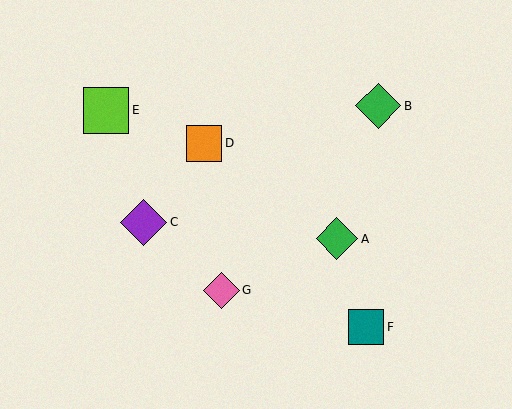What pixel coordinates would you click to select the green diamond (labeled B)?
Click at (378, 106) to select the green diamond B.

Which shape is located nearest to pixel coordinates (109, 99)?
The lime square (labeled E) at (106, 110) is nearest to that location.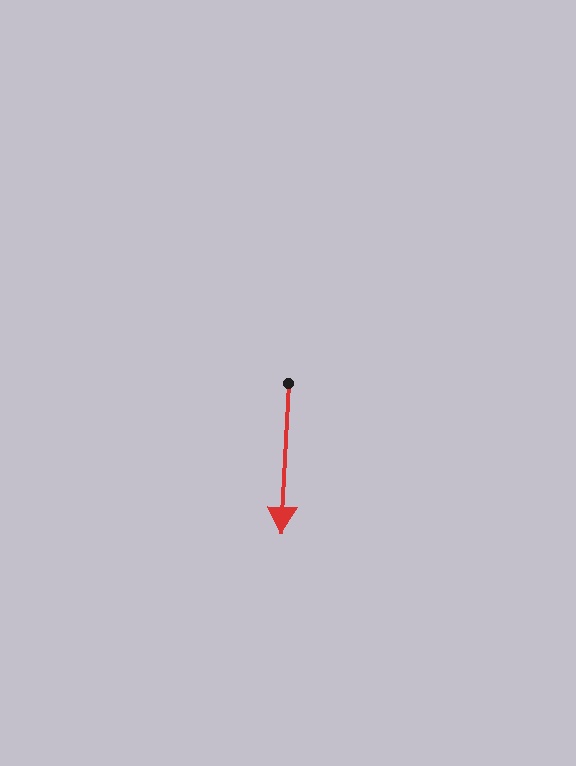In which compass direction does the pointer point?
South.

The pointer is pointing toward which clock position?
Roughly 6 o'clock.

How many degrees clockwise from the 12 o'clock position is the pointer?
Approximately 183 degrees.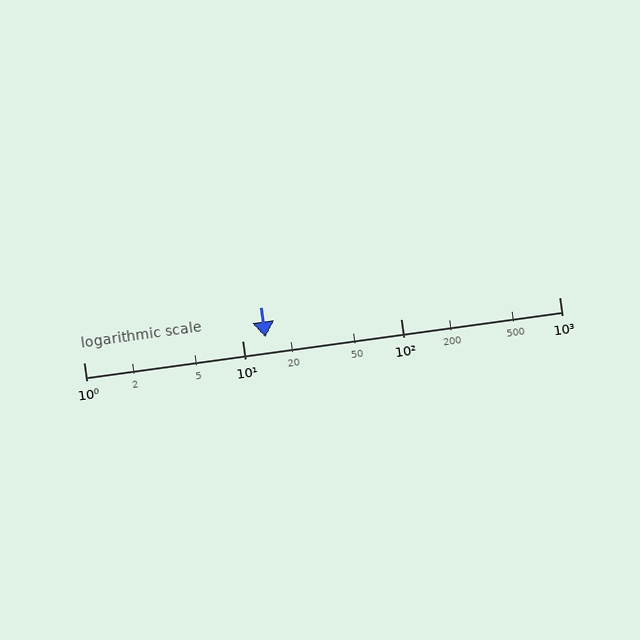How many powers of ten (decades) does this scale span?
The scale spans 3 decades, from 1 to 1000.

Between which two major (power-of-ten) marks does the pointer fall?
The pointer is between 10 and 100.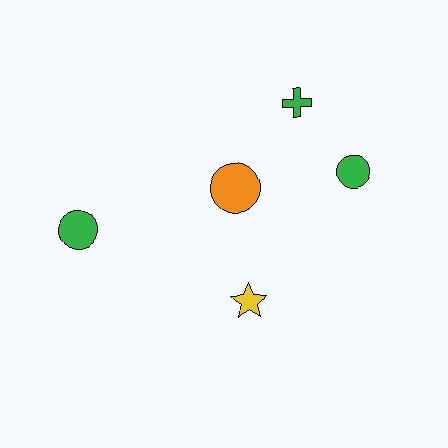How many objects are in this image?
There are 5 objects.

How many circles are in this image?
There are 3 circles.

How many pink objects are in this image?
There are no pink objects.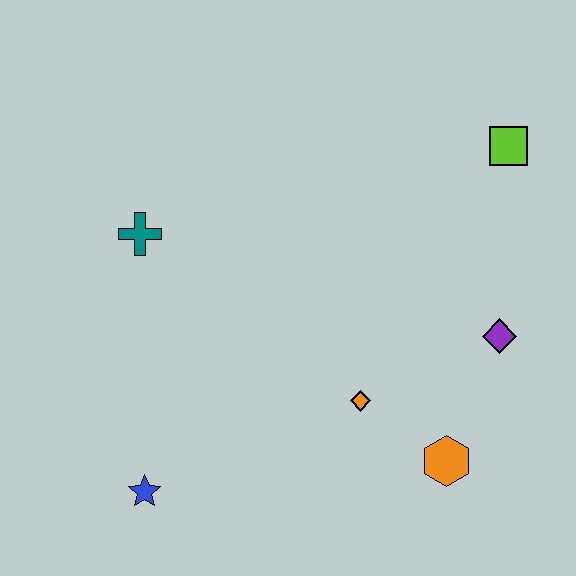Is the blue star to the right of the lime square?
No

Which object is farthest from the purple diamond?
The blue star is farthest from the purple diamond.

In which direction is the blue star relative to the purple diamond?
The blue star is to the left of the purple diamond.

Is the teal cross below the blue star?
No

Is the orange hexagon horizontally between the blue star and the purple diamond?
Yes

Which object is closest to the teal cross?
The blue star is closest to the teal cross.